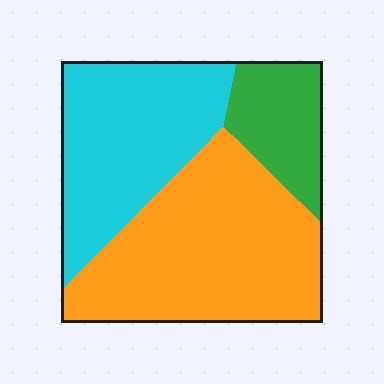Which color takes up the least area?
Green, at roughly 15%.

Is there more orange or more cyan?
Orange.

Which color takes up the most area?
Orange, at roughly 50%.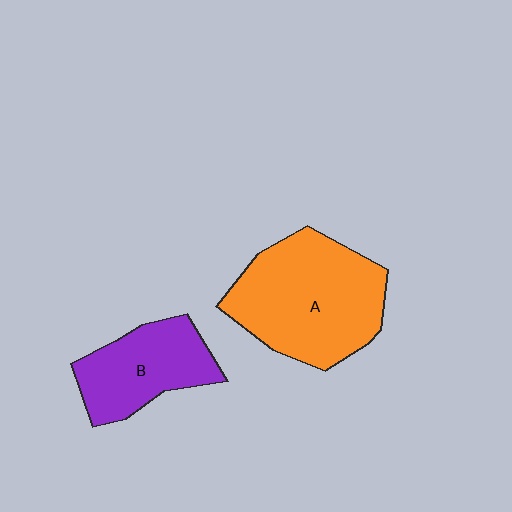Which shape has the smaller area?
Shape B (purple).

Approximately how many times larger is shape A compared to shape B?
Approximately 1.6 times.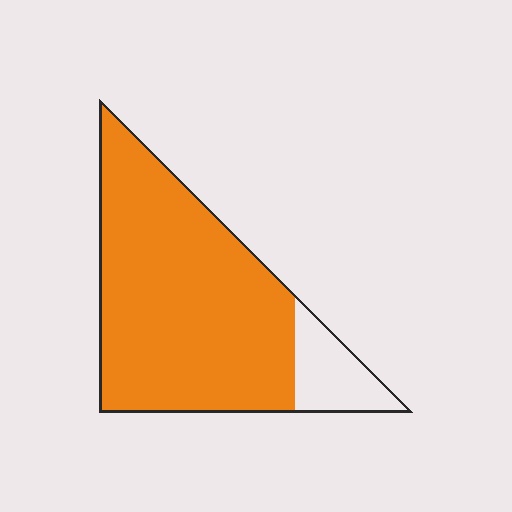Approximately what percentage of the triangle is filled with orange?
Approximately 85%.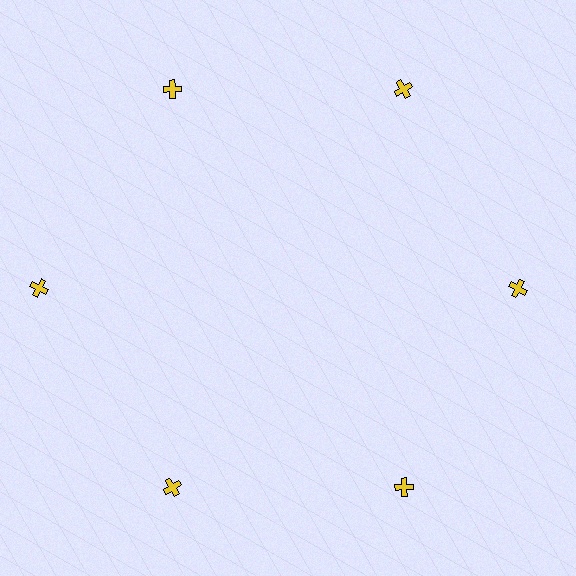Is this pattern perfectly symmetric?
No. The 6 yellow crosses are arranged in a ring, but one element near the 9 o'clock position is pushed outward from the center, breaking the 6-fold rotational symmetry.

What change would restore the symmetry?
The symmetry would be restored by moving it inward, back onto the ring so that all 6 crosses sit at equal angles and equal distance from the center.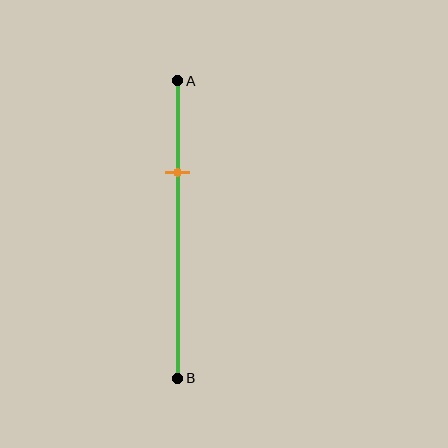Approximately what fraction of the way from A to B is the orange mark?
The orange mark is approximately 30% of the way from A to B.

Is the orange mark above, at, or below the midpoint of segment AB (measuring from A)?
The orange mark is above the midpoint of segment AB.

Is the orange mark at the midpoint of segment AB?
No, the mark is at about 30% from A, not at the 50% midpoint.